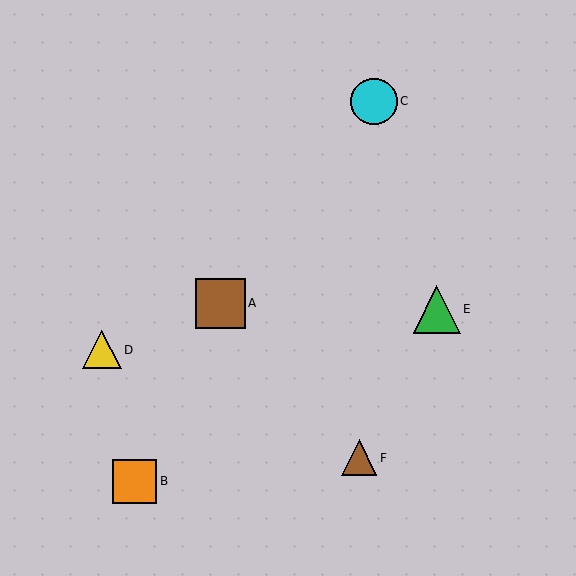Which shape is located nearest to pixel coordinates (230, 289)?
The brown square (labeled A) at (220, 303) is nearest to that location.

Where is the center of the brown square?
The center of the brown square is at (220, 303).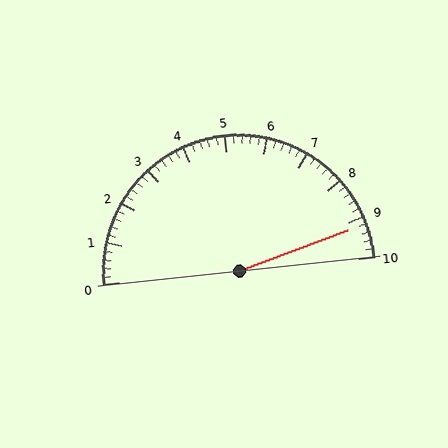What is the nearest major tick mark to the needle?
The nearest major tick mark is 9.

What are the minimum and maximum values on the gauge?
The gauge ranges from 0 to 10.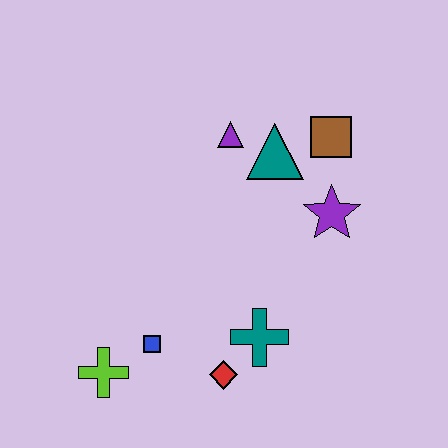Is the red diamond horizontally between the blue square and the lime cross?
No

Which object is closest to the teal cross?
The red diamond is closest to the teal cross.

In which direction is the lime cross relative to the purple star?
The lime cross is to the left of the purple star.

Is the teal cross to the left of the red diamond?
No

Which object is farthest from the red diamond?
The brown square is farthest from the red diamond.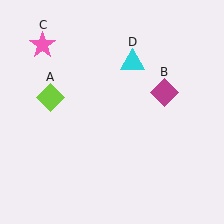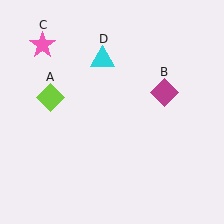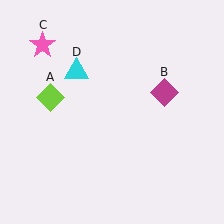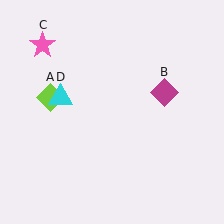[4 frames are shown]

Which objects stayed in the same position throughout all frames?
Lime diamond (object A) and magenta diamond (object B) and pink star (object C) remained stationary.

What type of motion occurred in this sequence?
The cyan triangle (object D) rotated counterclockwise around the center of the scene.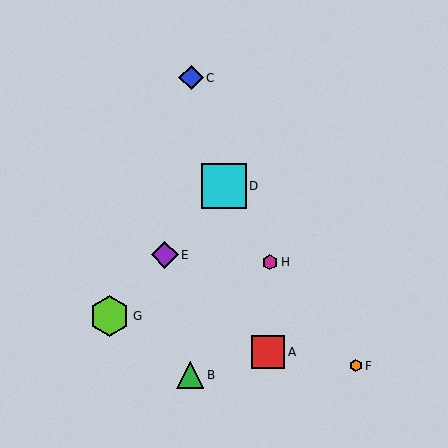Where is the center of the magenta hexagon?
The center of the magenta hexagon is at (270, 262).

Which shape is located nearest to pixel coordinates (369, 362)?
The orange hexagon (labeled F) at (356, 366) is nearest to that location.